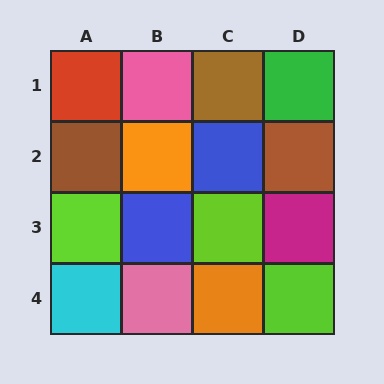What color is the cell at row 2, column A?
Brown.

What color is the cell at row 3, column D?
Magenta.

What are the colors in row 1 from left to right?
Red, pink, brown, green.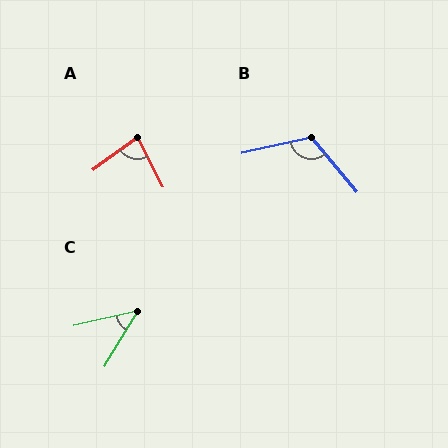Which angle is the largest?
B, at approximately 117 degrees.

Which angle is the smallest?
C, at approximately 46 degrees.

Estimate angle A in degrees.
Approximately 81 degrees.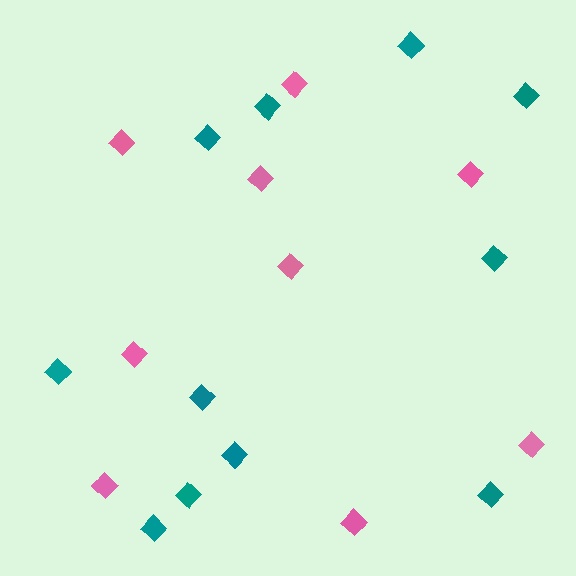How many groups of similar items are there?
There are 2 groups: one group of pink diamonds (9) and one group of teal diamonds (11).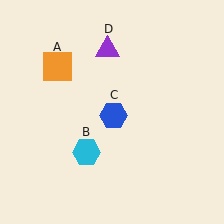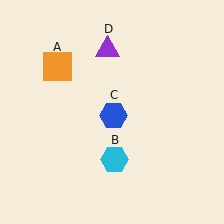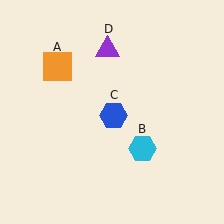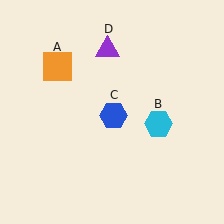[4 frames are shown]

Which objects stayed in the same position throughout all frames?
Orange square (object A) and blue hexagon (object C) and purple triangle (object D) remained stationary.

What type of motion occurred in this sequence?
The cyan hexagon (object B) rotated counterclockwise around the center of the scene.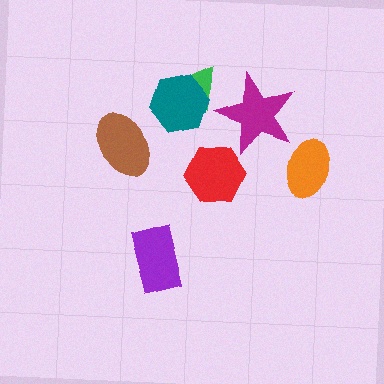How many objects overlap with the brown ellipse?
0 objects overlap with the brown ellipse.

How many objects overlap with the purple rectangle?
0 objects overlap with the purple rectangle.